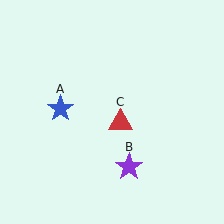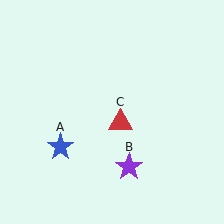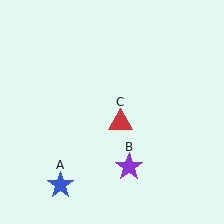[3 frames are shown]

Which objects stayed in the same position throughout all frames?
Purple star (object B) and red triangle (object C) remained stationary.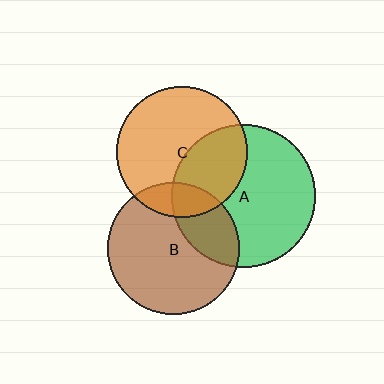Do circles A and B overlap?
Yes.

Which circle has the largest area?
Circle A (green).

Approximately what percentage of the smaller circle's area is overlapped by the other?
Approximately 25%.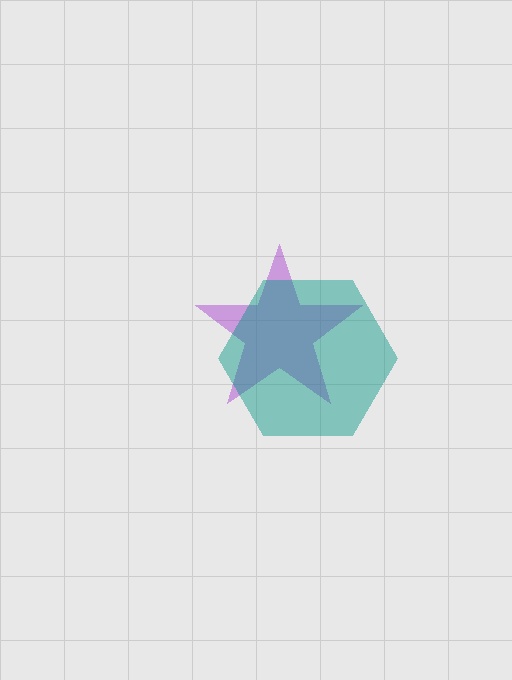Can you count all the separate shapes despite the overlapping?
Yes, there are 2 separate shapes.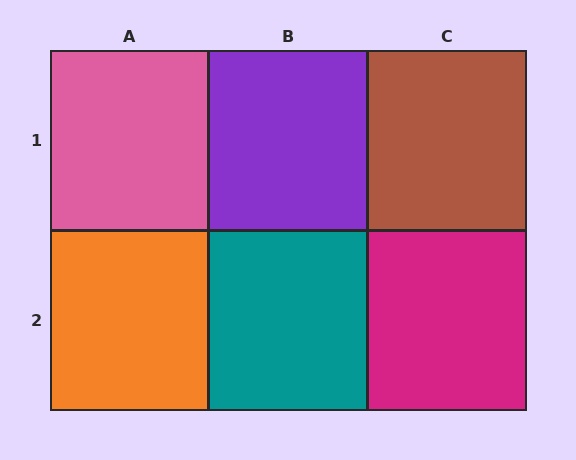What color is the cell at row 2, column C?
Magenta.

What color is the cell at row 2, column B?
Teal.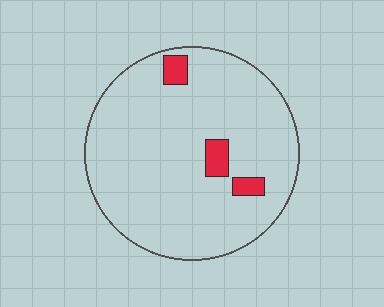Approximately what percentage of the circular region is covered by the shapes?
Approximately 5%.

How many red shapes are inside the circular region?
3.